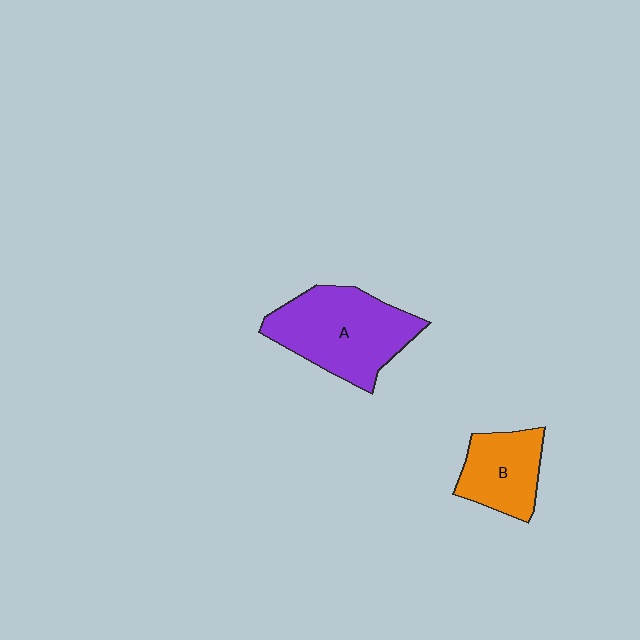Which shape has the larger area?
Shape A (purple).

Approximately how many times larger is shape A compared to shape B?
Approximately 1.7 times.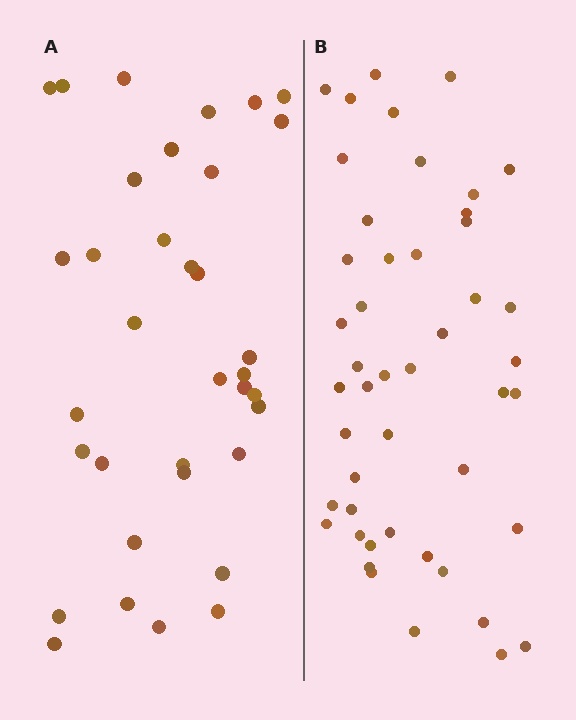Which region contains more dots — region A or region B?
Region B (the right region) has more dots.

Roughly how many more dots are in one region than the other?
Region B has roughly 12 or so more dots than region A.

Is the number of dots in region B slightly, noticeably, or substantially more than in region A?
Region B has noticeably more, but not dramatically so. The ratio is roughly 1.3 to 1.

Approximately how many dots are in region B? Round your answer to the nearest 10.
About 50 dots. (The exact count is 47, which rounds to 50.)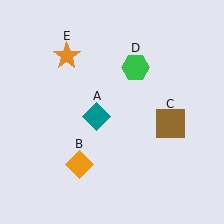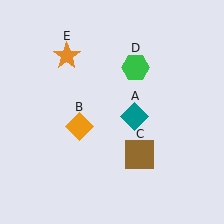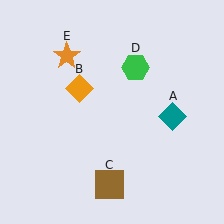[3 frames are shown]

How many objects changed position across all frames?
3 objects changed position: teal diamond (object A), orange diamond (object B), brown square (object C).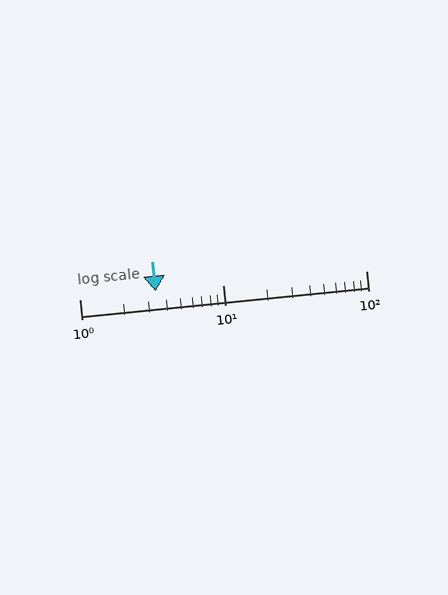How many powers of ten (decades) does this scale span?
The scale spans 2 decades, from 1 to 100.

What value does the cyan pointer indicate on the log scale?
The pointer indicates approximately 3.4.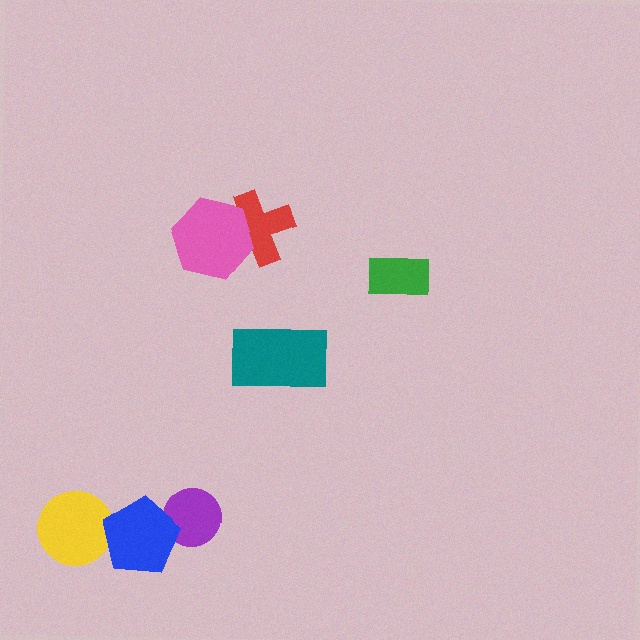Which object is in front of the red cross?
The pink hexagon is in front of the red cross.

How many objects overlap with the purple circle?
1 object overlaps with the purple circle.